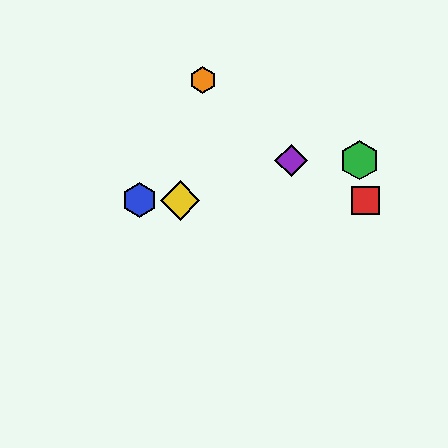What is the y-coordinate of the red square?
The red square is at y≈200.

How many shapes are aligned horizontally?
3 shapes (the red square, the blue hexagon, the yellow diamond) are aligned horizontally.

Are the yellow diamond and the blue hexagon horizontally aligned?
Yes, both are at y≈200.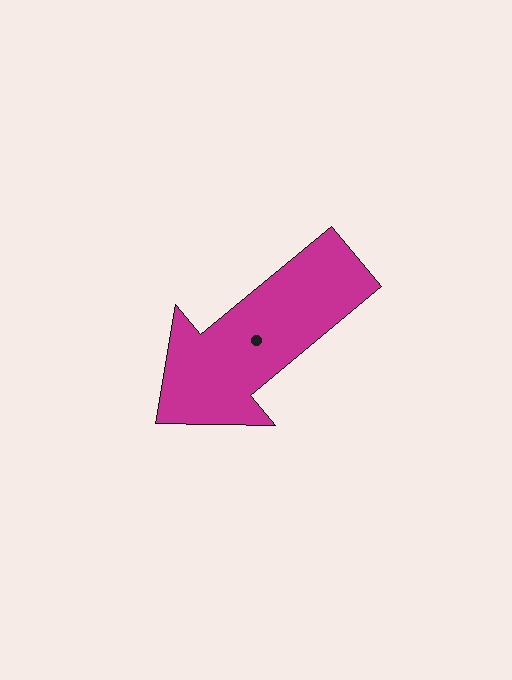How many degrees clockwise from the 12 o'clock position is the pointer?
Approximately 230 degrees.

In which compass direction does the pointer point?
Southwest.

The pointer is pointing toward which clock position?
Roughly 8 o'clock.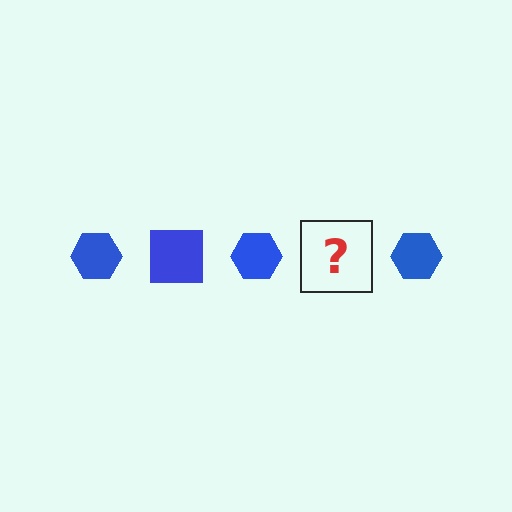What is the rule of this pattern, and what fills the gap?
The rule is that the pattern cycles through hexagon, square shapes in blue. The gap should be filled with a blue square.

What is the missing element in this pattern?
The missing element is a blue square.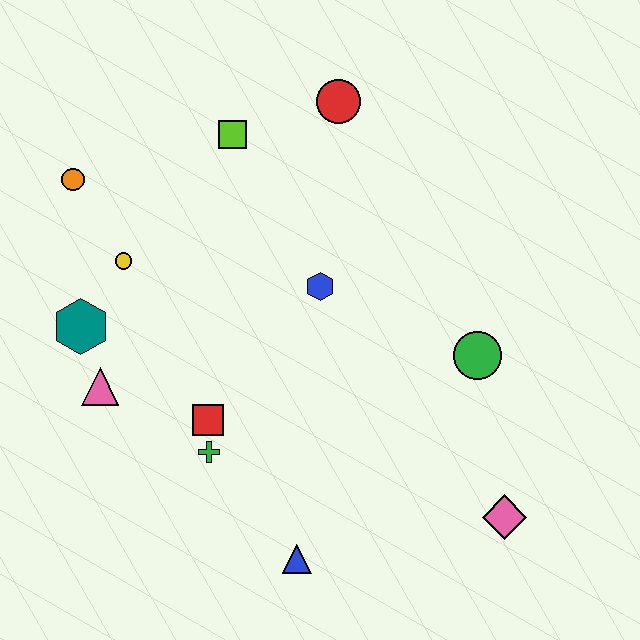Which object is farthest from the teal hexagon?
The pink diamond is farthest from the teal hexagon.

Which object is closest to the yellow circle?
The teal hexagon is closest to the yellow circle.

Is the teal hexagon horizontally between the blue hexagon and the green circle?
No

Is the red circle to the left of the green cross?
No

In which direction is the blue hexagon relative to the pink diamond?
The blue hexagon is above the pink diamond.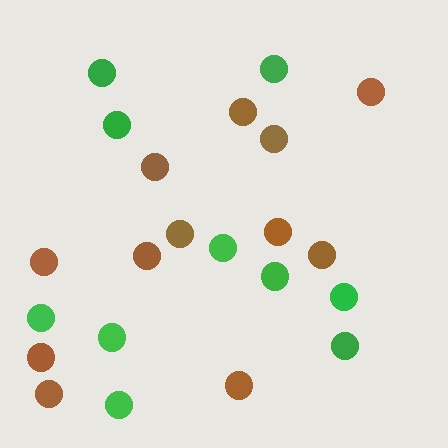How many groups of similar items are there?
There are 2 groups: one group of green circles (10) and one group of brown circles (12).